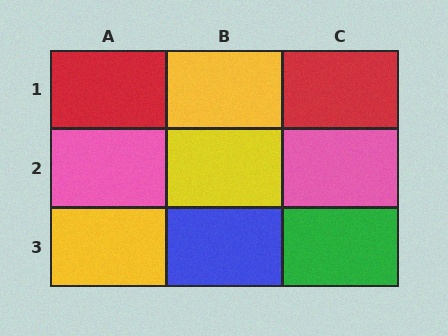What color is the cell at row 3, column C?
Green.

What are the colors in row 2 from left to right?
Pink, yellow, pink.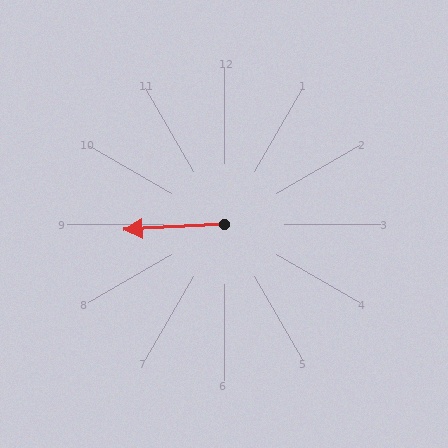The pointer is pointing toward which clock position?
Roughly 9 o'clock.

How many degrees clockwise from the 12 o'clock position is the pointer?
Approximately 267 degrees.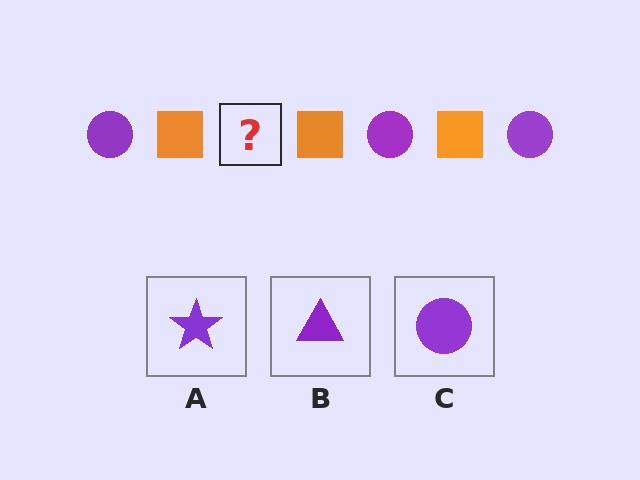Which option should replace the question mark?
Option C.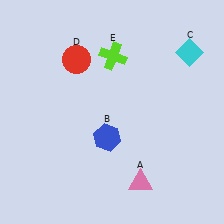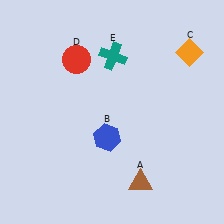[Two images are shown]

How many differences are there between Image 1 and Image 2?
There are 3 differences between the two images.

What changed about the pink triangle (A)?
In Image 1, A is pink. In Image 2, it changed to brown.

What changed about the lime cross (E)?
In Image 1, E is lime. In Image 2, it changed to teal.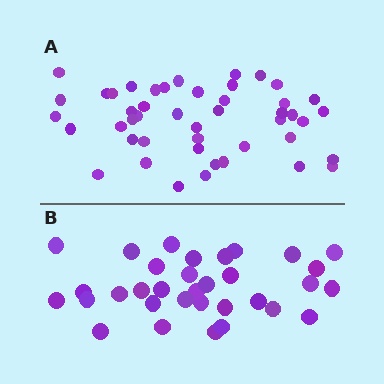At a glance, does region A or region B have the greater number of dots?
Region A (the top region) has more dots.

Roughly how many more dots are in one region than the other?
Region A has approximately 15 more dots than region B.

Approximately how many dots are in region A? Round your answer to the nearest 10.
About 50 dots. (The exact count is 46, which rounds to 50.)